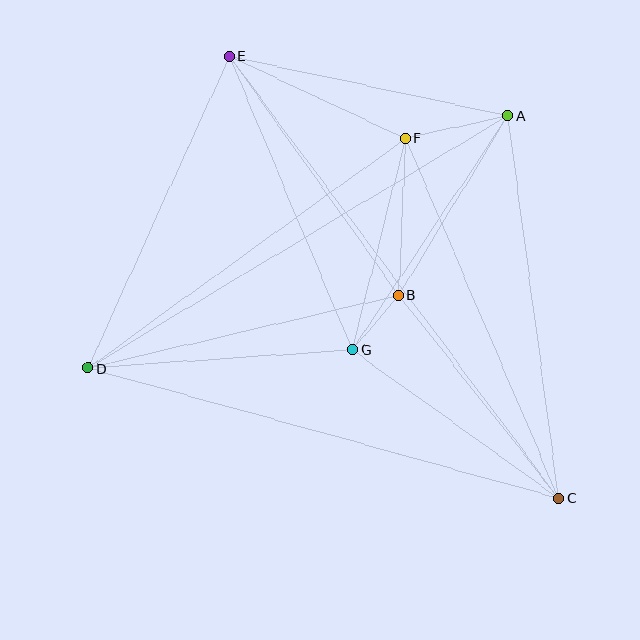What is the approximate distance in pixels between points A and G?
The distance between A and G is approximately 281 pixels.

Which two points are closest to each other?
Points B and G are closest to each other.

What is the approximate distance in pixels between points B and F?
The distance between B and F is approximately 157 pixels.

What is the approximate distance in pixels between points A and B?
The distance between A and B is approximately 210 pixels.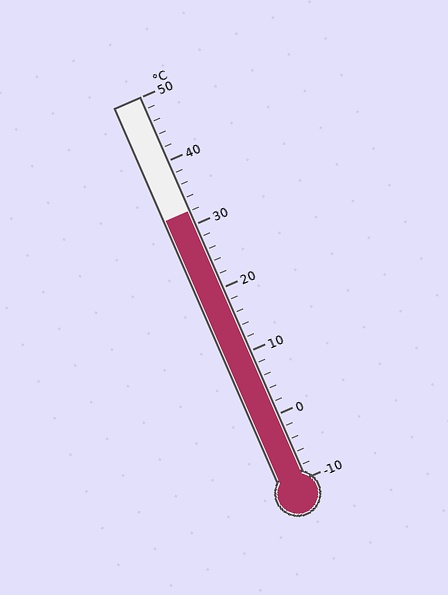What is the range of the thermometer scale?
The thermometer scale ranges from -10°C to 50°C.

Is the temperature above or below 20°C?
The temperature is above 20°C.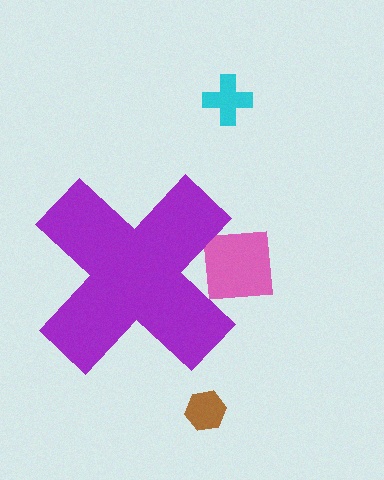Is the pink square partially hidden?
Yes, the pink square is partially hidden behind the purple cross.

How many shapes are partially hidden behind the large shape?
1 shape is partially hidden.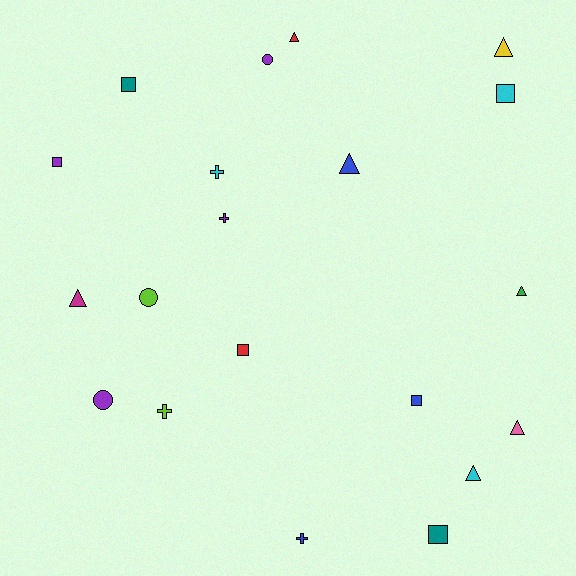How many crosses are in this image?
There are 4 crosses.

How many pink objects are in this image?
There is 1 pink object.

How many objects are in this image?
There are 20 objects.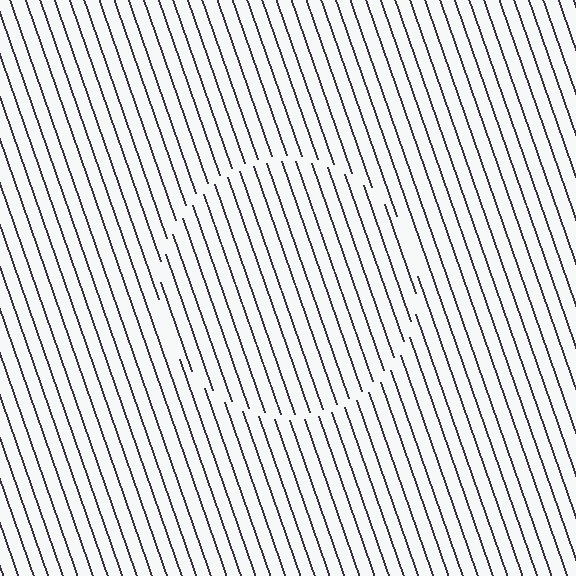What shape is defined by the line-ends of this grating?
An illusory circle. The interior of the shape contains the same grating, shifted by half a period — the contour is defined by the phase discontinuity where line-ends from the inner and outer gratings abut.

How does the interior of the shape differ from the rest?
The interior of the shape contains the same grating, shifted by half a period — the contour is defined by the phase discontinuity where line-ends from the inner and outer gratings abut.